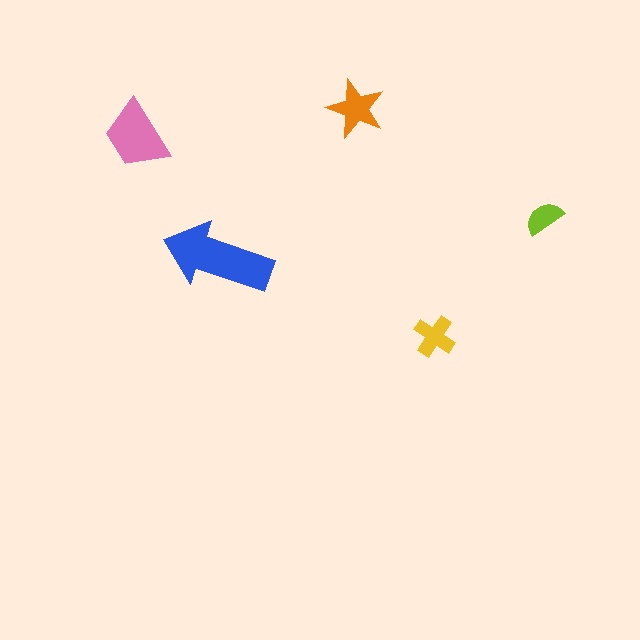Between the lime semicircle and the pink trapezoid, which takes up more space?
The pink trapezoid.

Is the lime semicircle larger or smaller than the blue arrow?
Smaller.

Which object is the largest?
The blue arrow.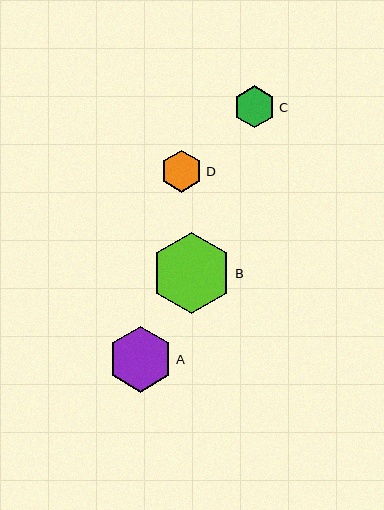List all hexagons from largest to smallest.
From largest to smallest: B, A, C, D.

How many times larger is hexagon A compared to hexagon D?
Hexagon A is approximately 1.6 times the size of hexagon D.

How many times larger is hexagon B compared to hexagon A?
Hexagon B is approximately 1.2 times the size of hexagon A.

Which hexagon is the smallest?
Hexagon D is the smallest with a size of approximately 42 pixels.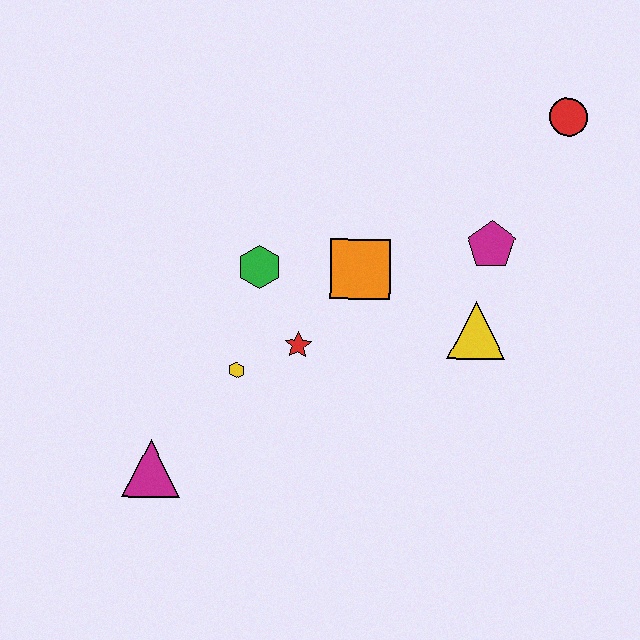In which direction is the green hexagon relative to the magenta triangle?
The green hexagon is above the magenta triangle.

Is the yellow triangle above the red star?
Yes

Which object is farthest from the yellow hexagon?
The red circle is farthest from the yellow hexagon.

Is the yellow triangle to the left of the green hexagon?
No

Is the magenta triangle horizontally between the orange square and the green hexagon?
No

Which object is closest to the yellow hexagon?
The red star is closest to the yellow hexagon.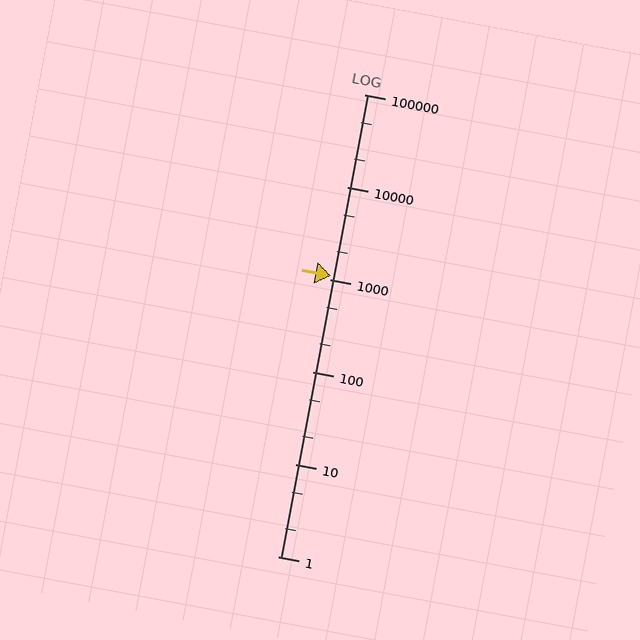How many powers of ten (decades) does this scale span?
The scale spans 5 decades, from 1 to 100000.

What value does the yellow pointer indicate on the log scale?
The pointer indicates approximately 1100.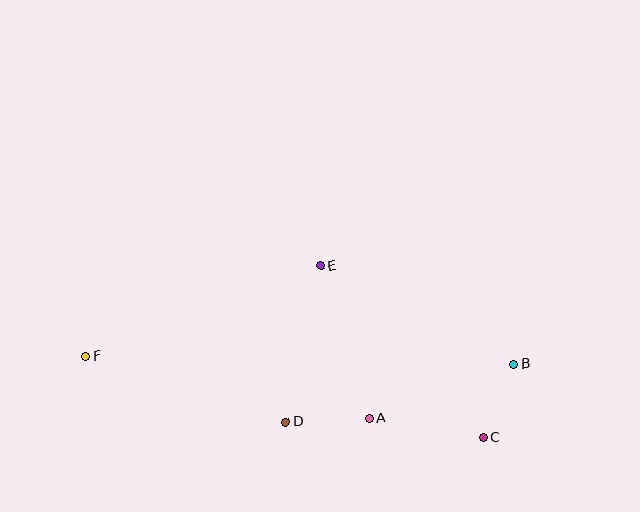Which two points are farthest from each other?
Points B and F are farthest from each other.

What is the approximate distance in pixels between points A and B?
The distance between A and B is approximately 154 pixels.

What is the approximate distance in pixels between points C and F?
The distance between C and F is approximately 405 pixels.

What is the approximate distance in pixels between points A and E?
The distance between A and E is approximately 160 pixels.